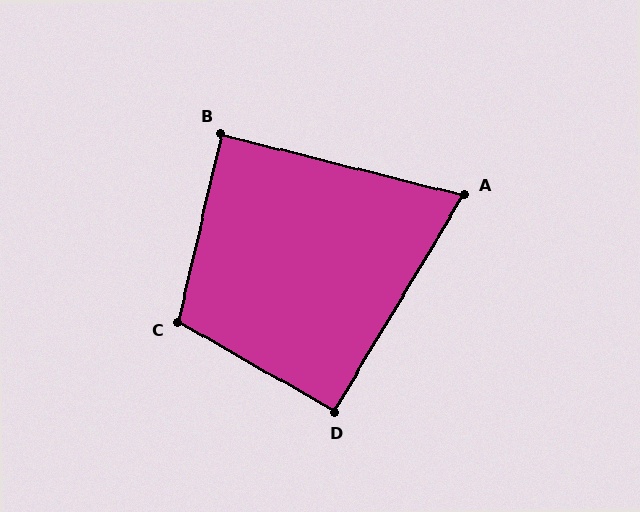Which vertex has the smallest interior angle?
A, at approximately 73 degrees.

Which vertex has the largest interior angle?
C, at approximately 107 degrees.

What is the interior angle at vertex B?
Approximately 89 degrees (approximately right).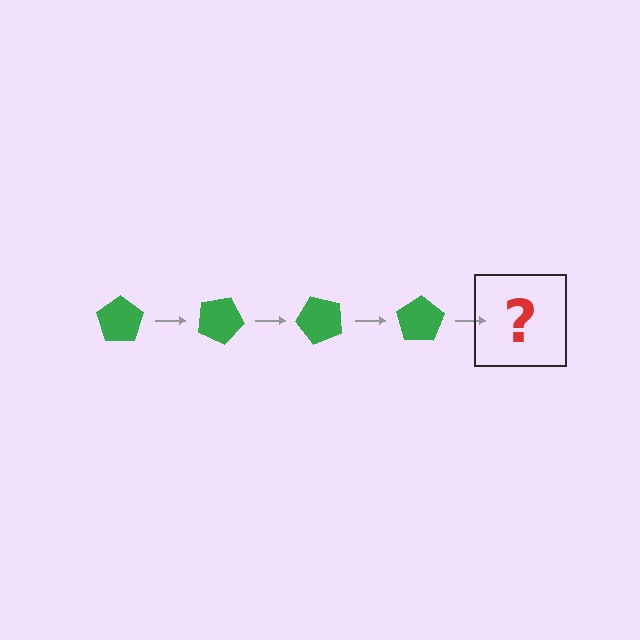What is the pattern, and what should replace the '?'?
The pattern is that the pentagon rotates 25 degrees each step. The '?' should be a green pentagon rotated 100 degrees.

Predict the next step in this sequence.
The next step is a green pentagon rotated 100 degrees.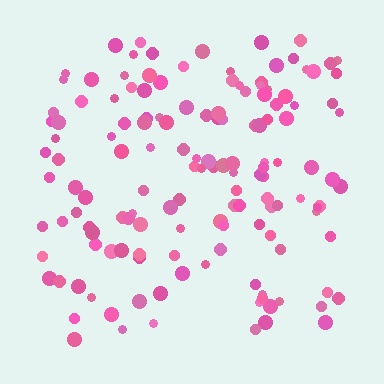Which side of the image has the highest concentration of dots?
The top.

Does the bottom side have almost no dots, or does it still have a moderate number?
Still a moderate number, just noticeably fewer than the top.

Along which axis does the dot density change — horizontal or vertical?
Vertical.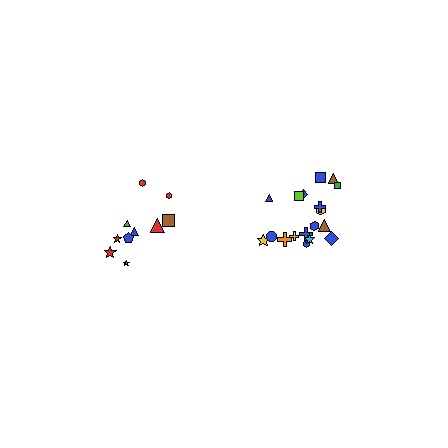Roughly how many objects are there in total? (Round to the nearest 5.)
Roughly 30 objects in total.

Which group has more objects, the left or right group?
The right group.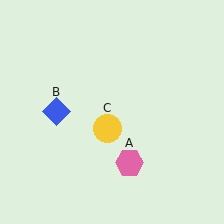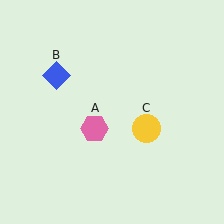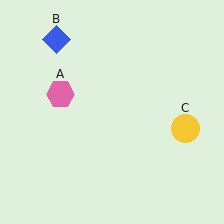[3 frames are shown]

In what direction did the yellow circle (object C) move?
The yellow circle (object C) moved right.